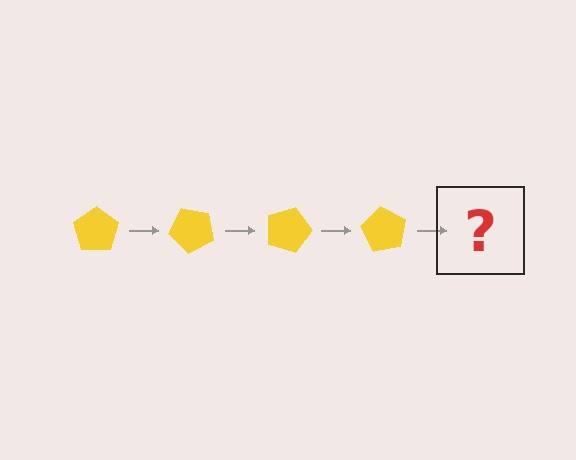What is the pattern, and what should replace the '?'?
The pattern is that the pentagon rotates 45 degrees each step. The '?' should be a yellow pentagon rotated 180 degrees.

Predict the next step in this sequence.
The next step is a yellow pentagon rotated 180 degrees.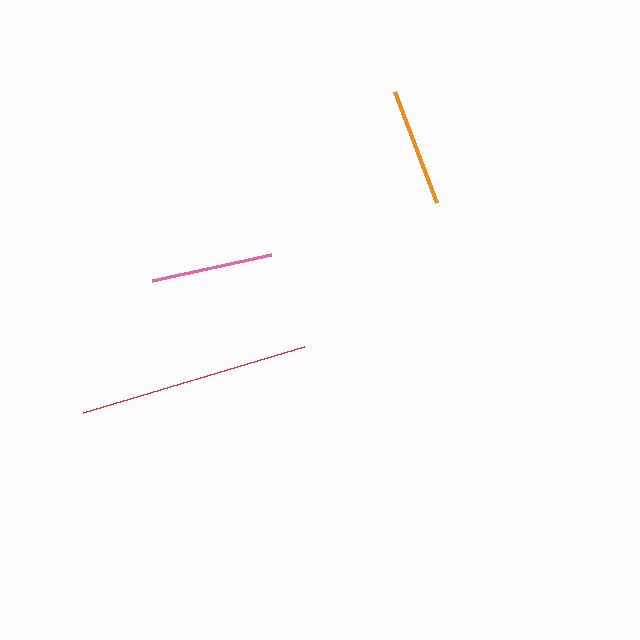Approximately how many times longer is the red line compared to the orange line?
The red line is approximately 1.9 times the length of the orange line.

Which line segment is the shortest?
The orange line is the shortest at approximately 119 pixels.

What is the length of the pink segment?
The pink segment is approximately 121 pixels long.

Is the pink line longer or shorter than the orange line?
The pink line is longer than the orange line.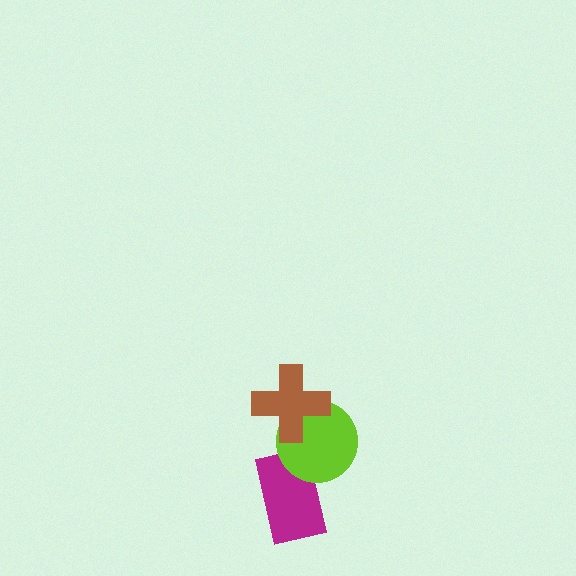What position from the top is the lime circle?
The lime circle is 2nd from the top.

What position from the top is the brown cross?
The brown cross is 1st from the top.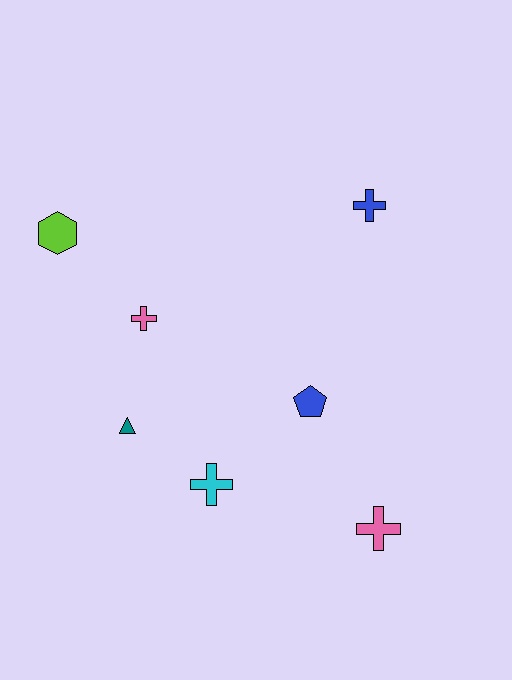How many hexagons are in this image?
There is 1 hexagon.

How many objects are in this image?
There are 7 objects.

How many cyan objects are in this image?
There is 1 cyan object.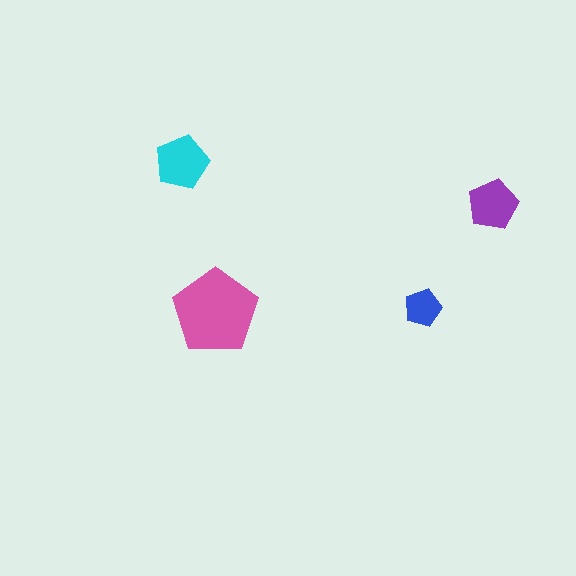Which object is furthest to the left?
The cyan pentagon is leftmost.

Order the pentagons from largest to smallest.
the pink one, the cyan one, the purple one, the blue one.